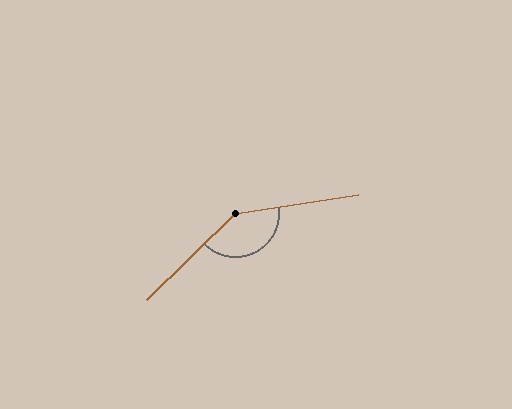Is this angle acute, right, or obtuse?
It is obtuse.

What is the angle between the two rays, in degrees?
Approximately 144 degrees.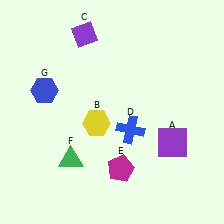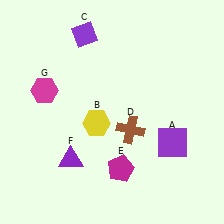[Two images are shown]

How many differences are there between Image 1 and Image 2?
There are 3 differences between the two images.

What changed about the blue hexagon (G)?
In Image 1, G is blue. In Image 2, it changed to magenta.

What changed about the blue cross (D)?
In Image 1, D is blue. In Image 2, it changed to brown.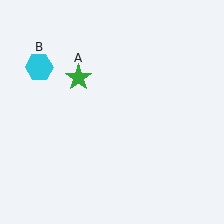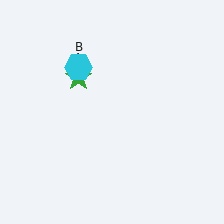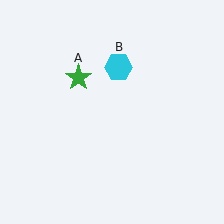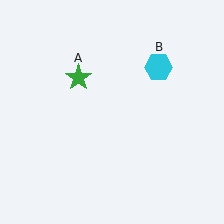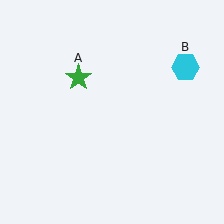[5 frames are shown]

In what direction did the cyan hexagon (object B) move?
The cyan hexagon (object B) moved right.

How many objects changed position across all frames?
1 object changed position: cyan hexagon (object B).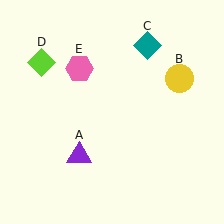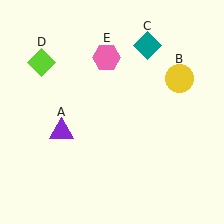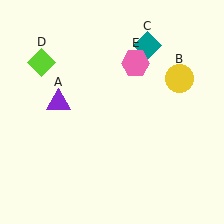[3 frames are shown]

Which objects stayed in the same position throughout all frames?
Yellow circle (object B) and teal diamond (object C) and lime diamond (object D) remained stationary.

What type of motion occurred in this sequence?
The purple triangle (object A), pink hexagon (object E) rotated clockwise around the center of the scene.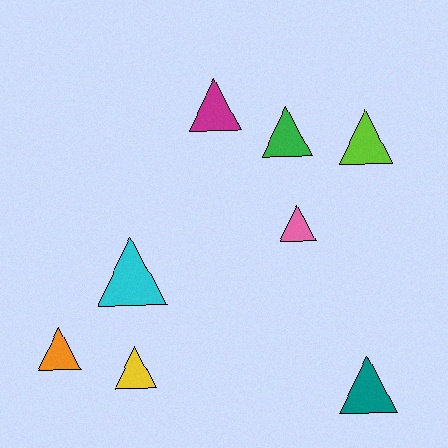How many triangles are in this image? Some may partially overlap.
There are 8 triangles.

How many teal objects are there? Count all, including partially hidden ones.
There is 1 teal object.